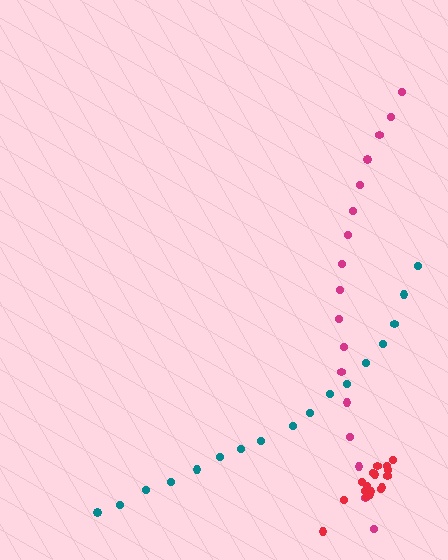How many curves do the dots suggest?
There are 3 distinct paths.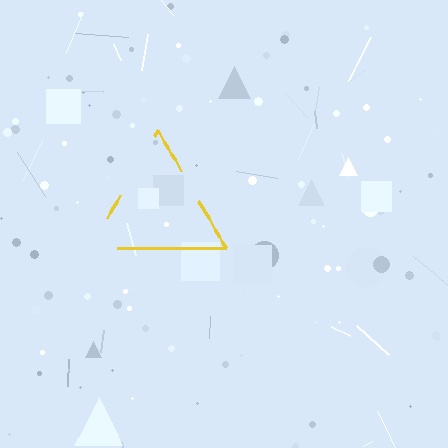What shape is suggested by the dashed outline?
The dashed outline suggests a triangle.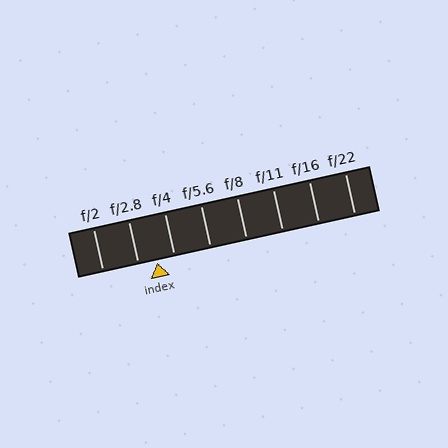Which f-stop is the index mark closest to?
The index mark is closest to f/2.8.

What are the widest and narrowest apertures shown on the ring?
The widest aperture shown is f/2 and the narrowest is f/22.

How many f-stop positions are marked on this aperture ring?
There are 8 f-stop positions marked.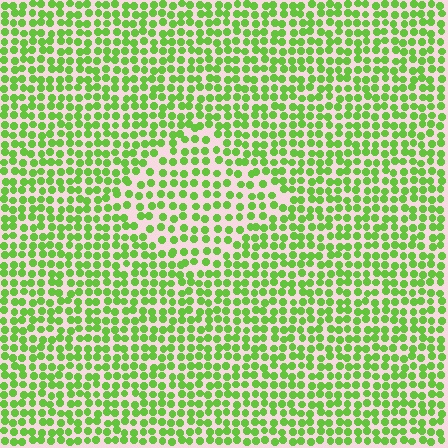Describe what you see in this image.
The image contains small lime elements arranged at two different densities. A diamond-shaped region is visible where the elements are less densely packed than the surrounding area.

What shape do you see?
I see a diamond.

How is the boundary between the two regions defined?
The boundary is defined by a change in element density (approximately 1.4x ratio). All elements are the same color, size, and shape.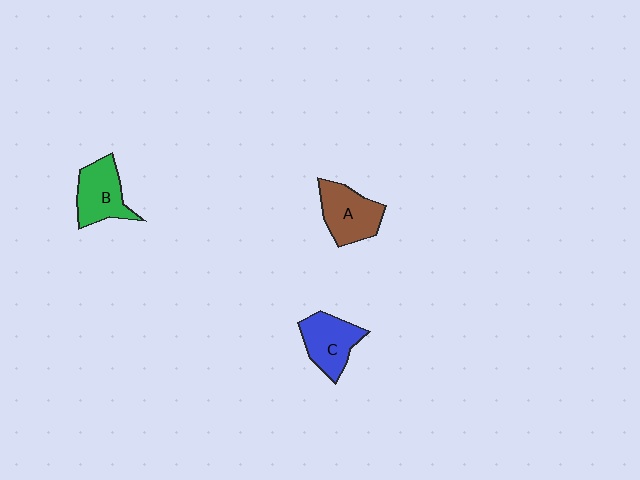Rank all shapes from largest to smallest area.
From largest to smallest: A (brown), B (green), C (blue).